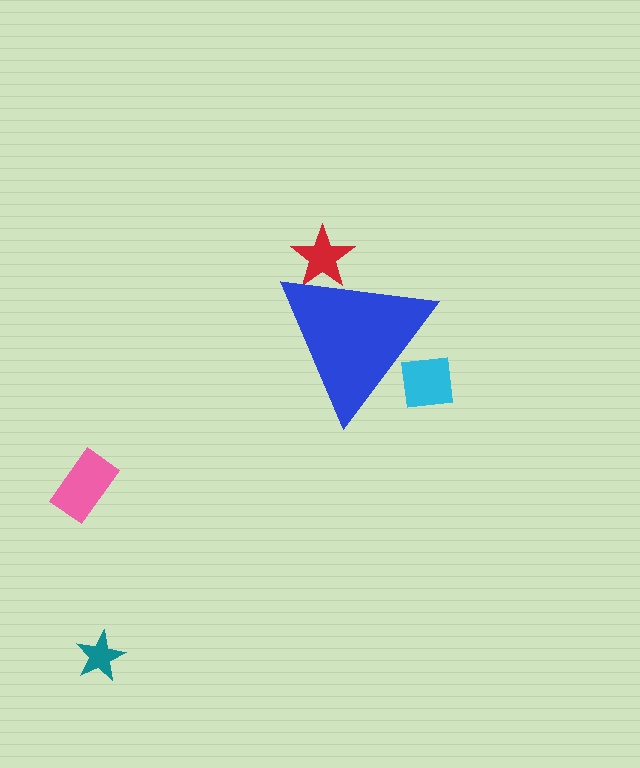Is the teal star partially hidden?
No, the teal star is fully visible.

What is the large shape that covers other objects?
A blue triangle.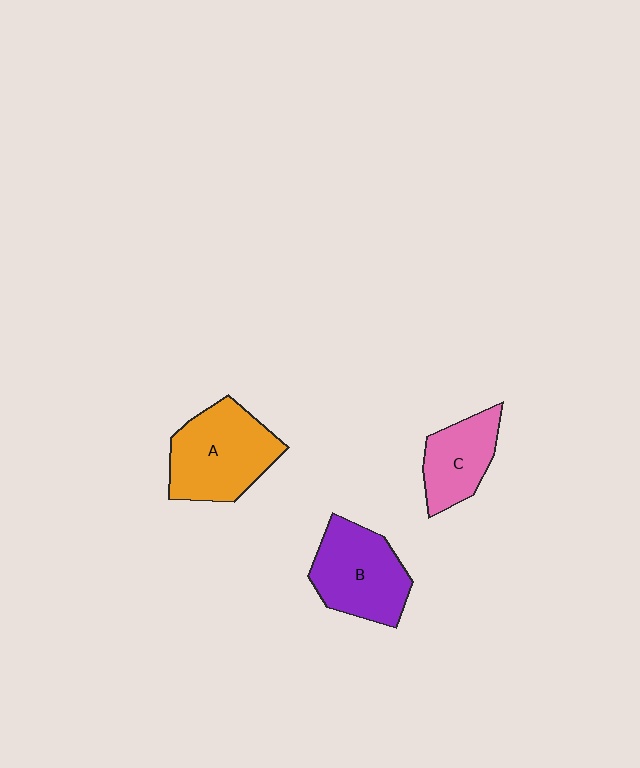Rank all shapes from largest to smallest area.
From largest to smallest: A (orange), B (purple), C (pink).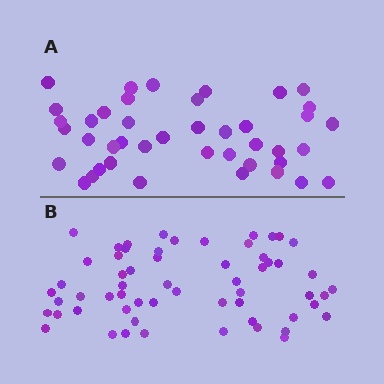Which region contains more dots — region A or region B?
Region B (the bottom region) has more dots.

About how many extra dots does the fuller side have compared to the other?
Region B has approximately 15 more dots than region A.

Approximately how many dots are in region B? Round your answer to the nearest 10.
About 60 dots. (The exact count is 59, which rounds to 60.)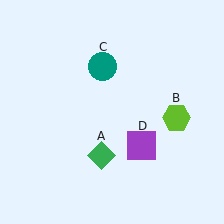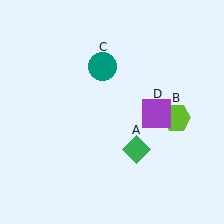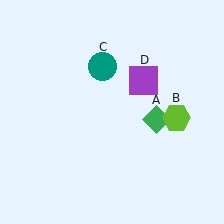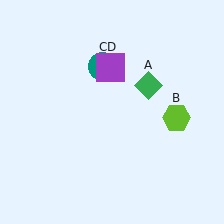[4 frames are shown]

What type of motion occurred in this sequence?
The green diamond (object A), purple square (object D) rotated counterclockwise around the center of the scene.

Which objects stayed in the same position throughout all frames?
Lime hexagon (object B) and teal circle (object C) remained stationary.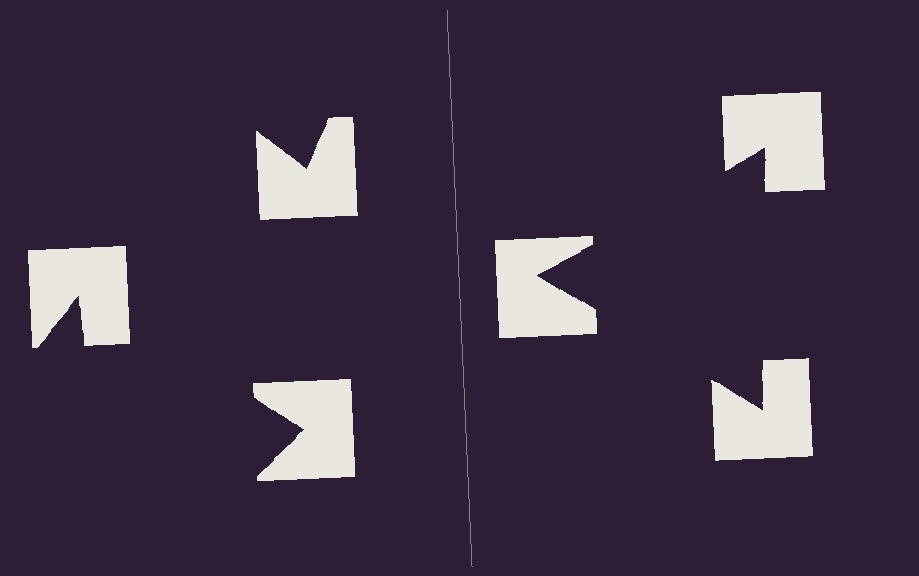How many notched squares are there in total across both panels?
6 — 3 on each side.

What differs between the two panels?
The notched squares are positioned identically on both sides; only the wedge orientations differ. On the right they align to a triangle; on the left they are misaligned.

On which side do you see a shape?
An illusory triangle appears on the right side. On the left side the wedge cuts are rotated, so no coherent shape forms.